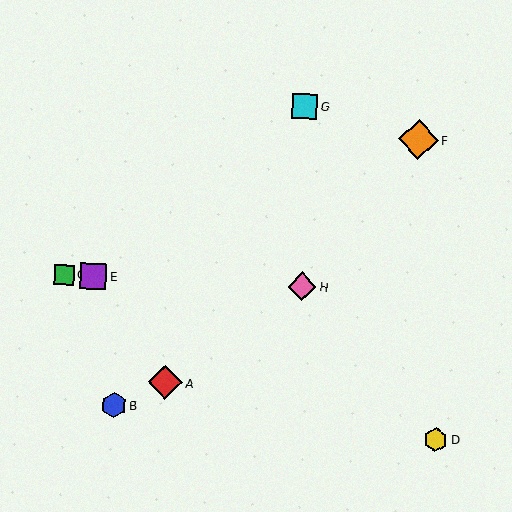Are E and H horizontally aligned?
Yes, both are at y≈276.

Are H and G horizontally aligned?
No, H is at y≈286 and G is at y≈106.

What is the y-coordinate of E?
Object E is at y≈276.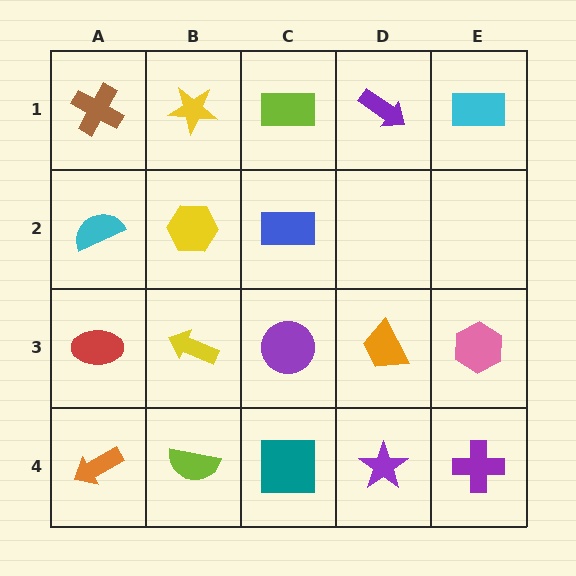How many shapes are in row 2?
3 shapes.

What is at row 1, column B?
A yellow star.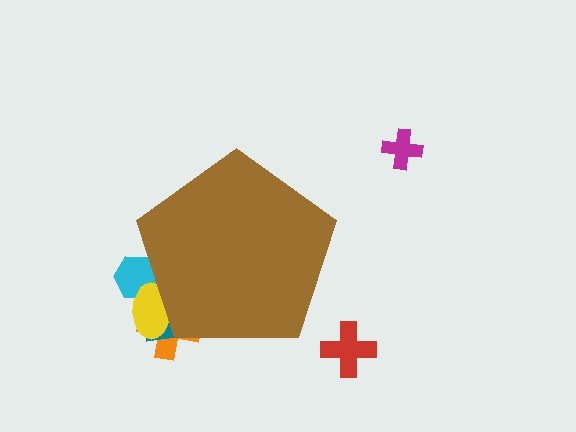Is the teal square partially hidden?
Yes, the teal square is partially hidden behind the brown pentagon.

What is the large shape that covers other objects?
A brown pentagon.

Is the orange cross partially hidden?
Yes, the orange cross is partially hidden behind the brown pentagon.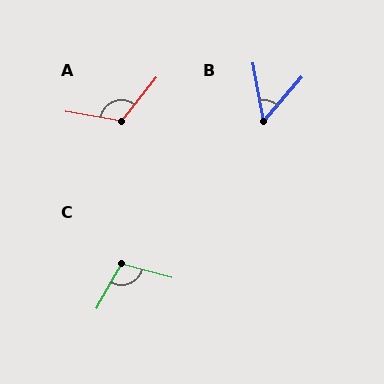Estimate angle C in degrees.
Approximately 104 degrees.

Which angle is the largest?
A, at approximately 119 degrees.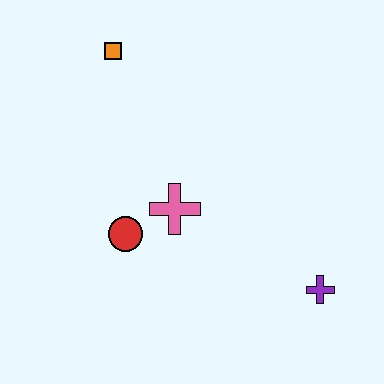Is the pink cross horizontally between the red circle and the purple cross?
Yes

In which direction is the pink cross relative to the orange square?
The pink cross is below the orange square.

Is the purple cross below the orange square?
Yes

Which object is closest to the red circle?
The pink cross is closest to the red circle.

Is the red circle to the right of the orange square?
Yes